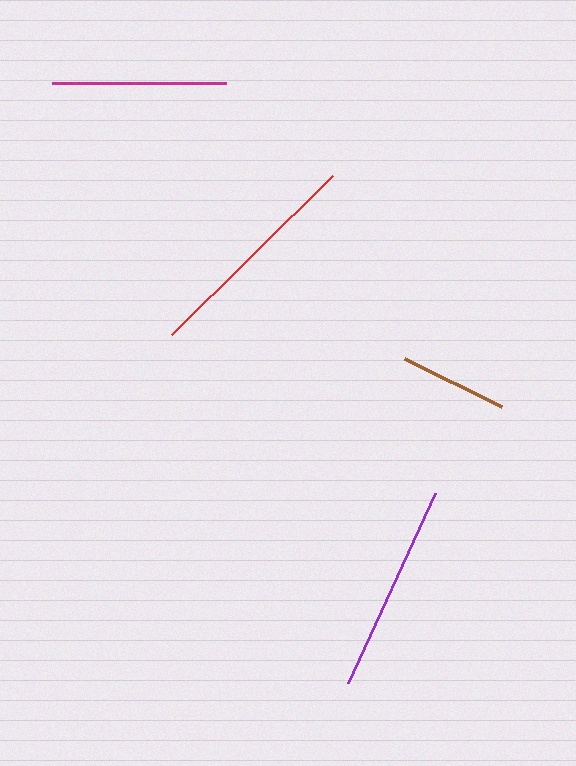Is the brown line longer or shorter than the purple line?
The purple line is longer than the brown line.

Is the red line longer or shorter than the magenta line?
The red line is longer than the magenta line.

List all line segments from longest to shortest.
From longest to shortest: red, purple, magenta, brown.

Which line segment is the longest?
The red line is the longest at approximately 226 pixels.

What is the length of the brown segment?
The brown segment is approximately 108 pixels long.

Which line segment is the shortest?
The brown line is the shortest at approximately 108 pixels.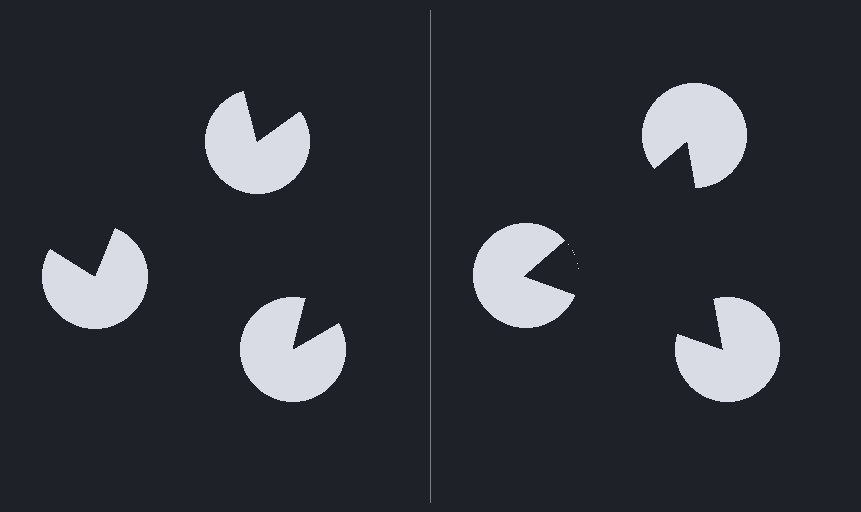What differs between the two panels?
The pac-man discs are positioned identically on both sides; only the wedge orientations differ. On the right they align to a triangle; on the left they are misaligned.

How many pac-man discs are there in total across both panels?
6 — 3 on each side.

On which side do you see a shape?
An illusory triangle appears on the right side. On the left side the wedge cuts are rotated, so no coherent shape forms.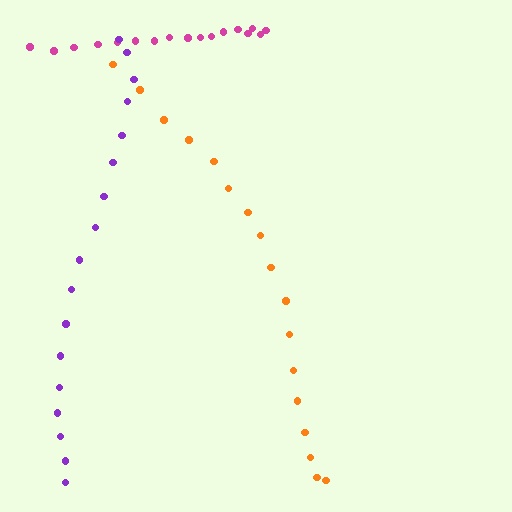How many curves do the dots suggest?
There are 3 distinct paths.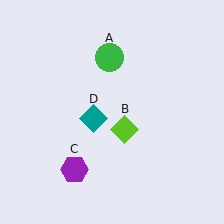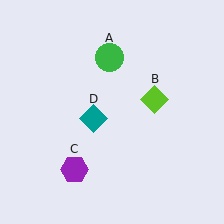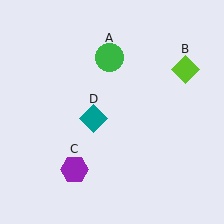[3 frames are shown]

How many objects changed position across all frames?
1 object changed position: lime diamond (object B).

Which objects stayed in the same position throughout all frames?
Green circle (object A) and purple hexagon (object C) and teal diamond (object D) remained stationary.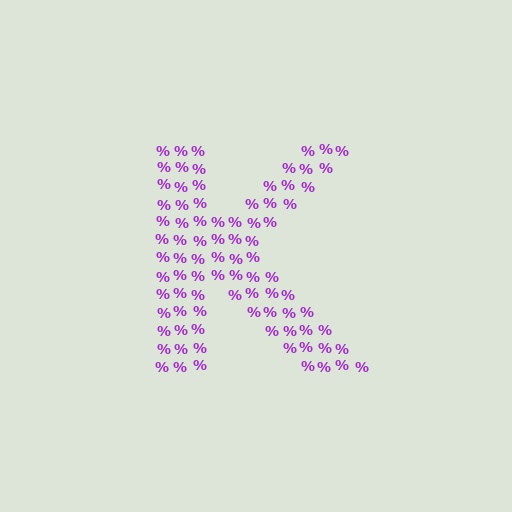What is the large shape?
The large shape is the letter K.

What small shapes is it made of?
It is made of small percent signs.